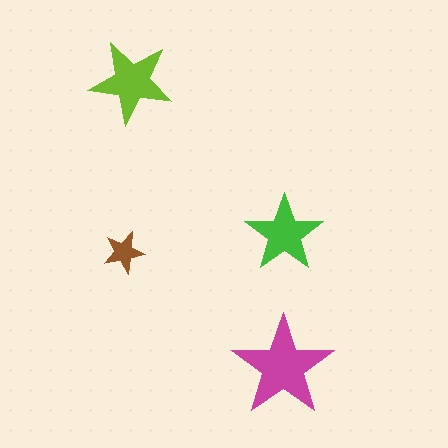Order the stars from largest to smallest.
the magenta one, the lime one, the green one, the brown one.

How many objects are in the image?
There are 4 objects in the image.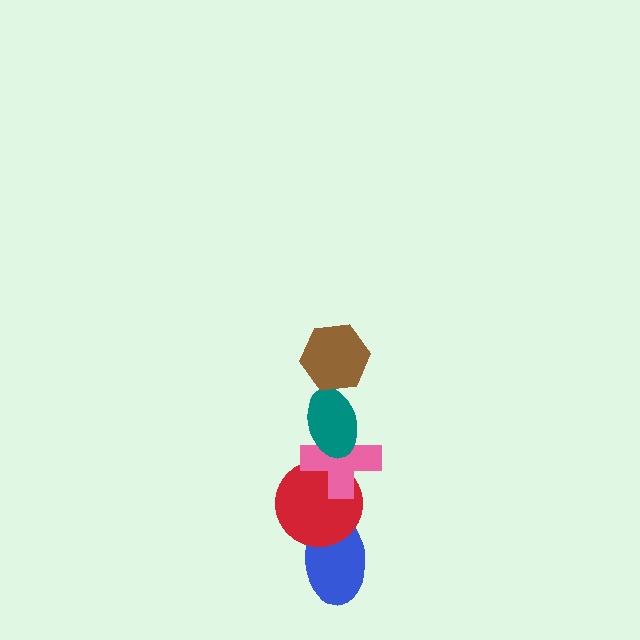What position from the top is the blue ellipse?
The blue ellipse is 5th from the top.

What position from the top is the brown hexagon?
The brown hexagon is 1st from the top.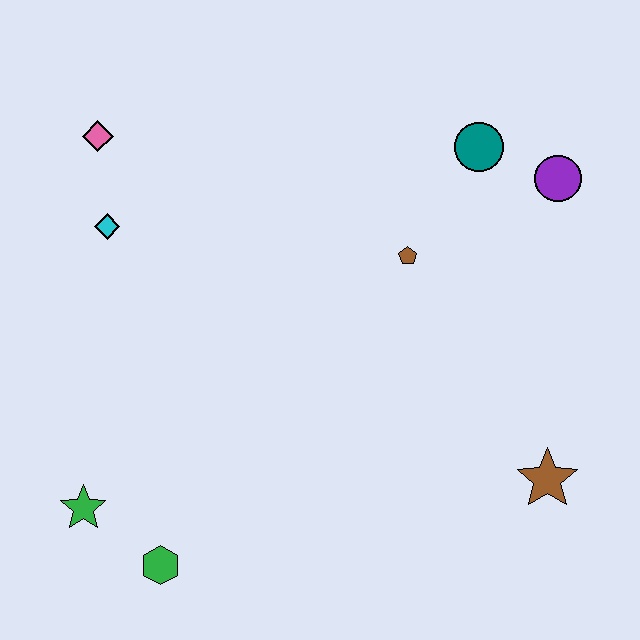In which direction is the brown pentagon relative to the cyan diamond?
The brown pentagon is to the right of the cyan diamond.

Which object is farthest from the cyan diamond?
The brown star is farthest from the cyan diamond.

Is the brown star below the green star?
No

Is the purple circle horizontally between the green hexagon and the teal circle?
No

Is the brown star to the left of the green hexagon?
No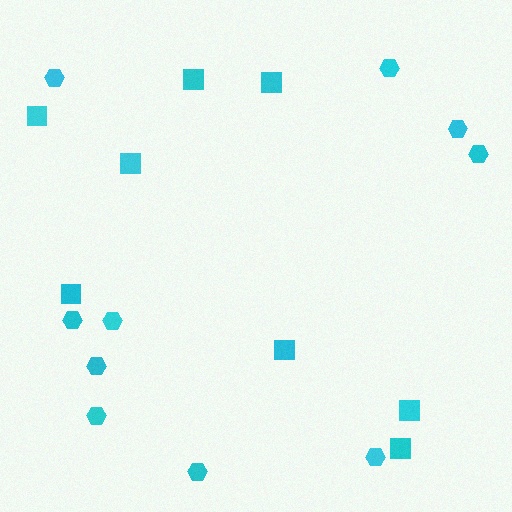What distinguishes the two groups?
There are 2 groups: one group of squares (8) and one group of hexagons (10).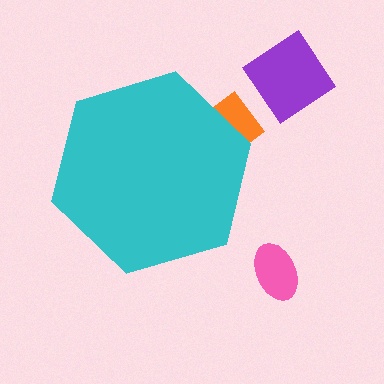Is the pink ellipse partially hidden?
No, the pink ellipse is fully visible.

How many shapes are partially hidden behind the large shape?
1 shape is partially hidden.